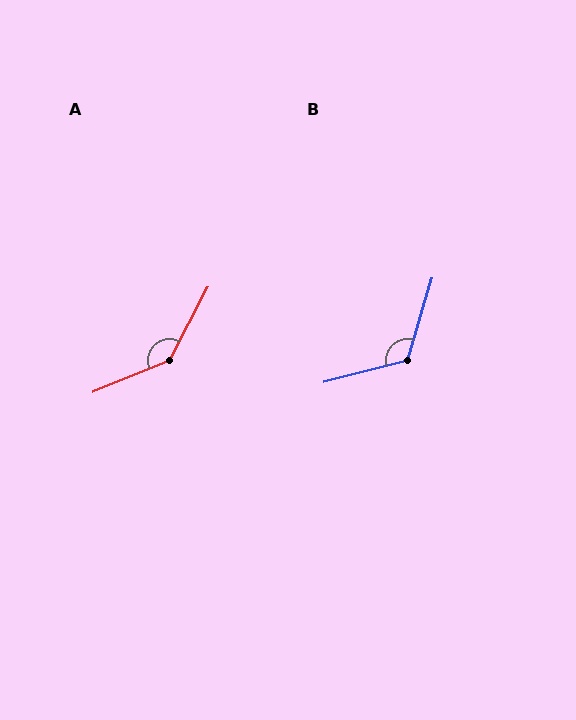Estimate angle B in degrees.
Approximately 120 degrees.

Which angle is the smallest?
B, at approximately 120 degrees.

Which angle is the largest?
A, at approximately 140 degrees.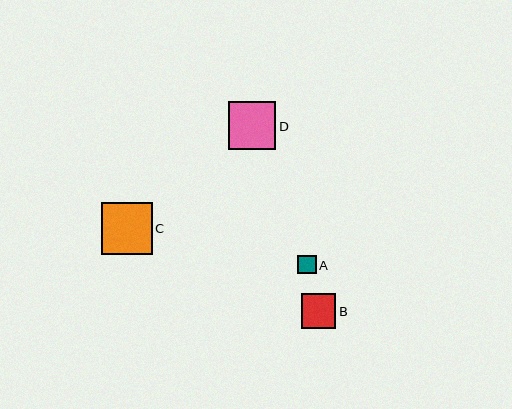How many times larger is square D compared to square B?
Square D is approximately 1.4 times the size of square B.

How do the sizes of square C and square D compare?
Square C and square D are approximately the same size.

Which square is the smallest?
Square A is the smallest with a size of approximately 19 pixels.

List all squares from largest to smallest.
From largest to smallest: C, D, B, A.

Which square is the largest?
Square C is the largest with a size of approximately 51 pixels.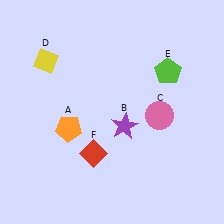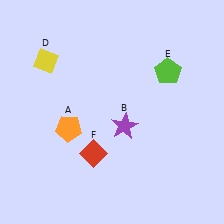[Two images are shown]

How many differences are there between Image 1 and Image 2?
There is 1 difference between the two images.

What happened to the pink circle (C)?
The pink circle (C) was removed in Image 2. It was in the bottom-right area of Image 1.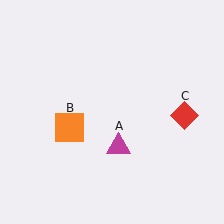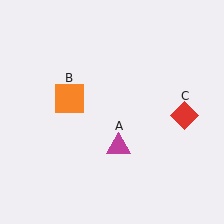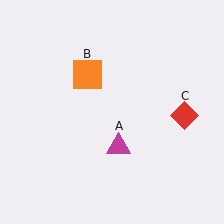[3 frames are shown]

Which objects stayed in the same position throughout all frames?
Magenta triangle (object A) and red diamond (object C) remained stationary.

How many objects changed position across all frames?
1 object changed position: orange square (object B).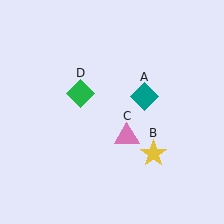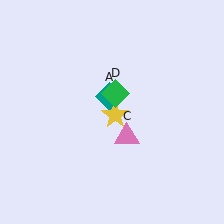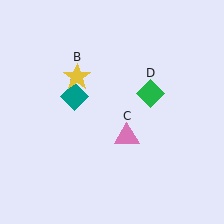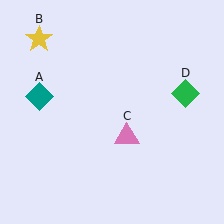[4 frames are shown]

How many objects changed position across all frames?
3 objects changed position: teal diamond (object A), yellow star (object B), green diamond (object D).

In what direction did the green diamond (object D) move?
The green diamond (object D) moved right.